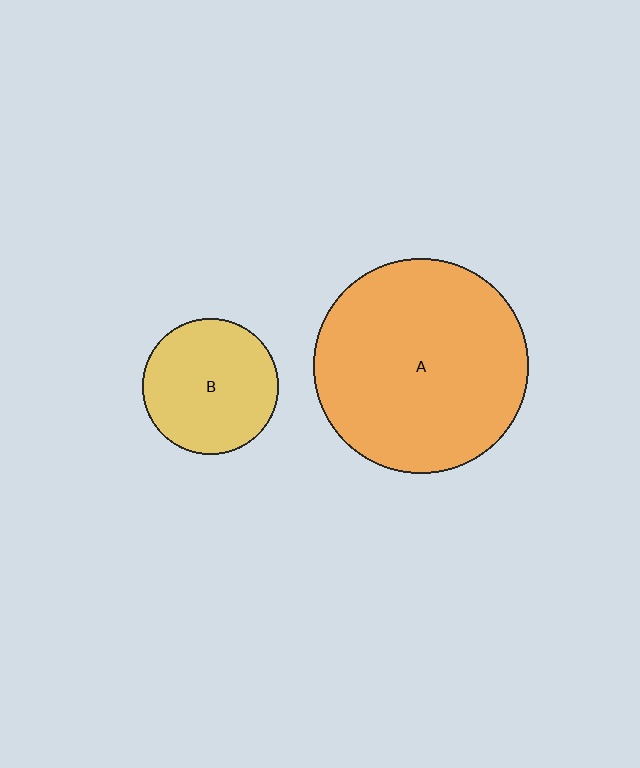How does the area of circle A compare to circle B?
Approximately 2.5 times.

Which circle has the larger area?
Circle A (orange).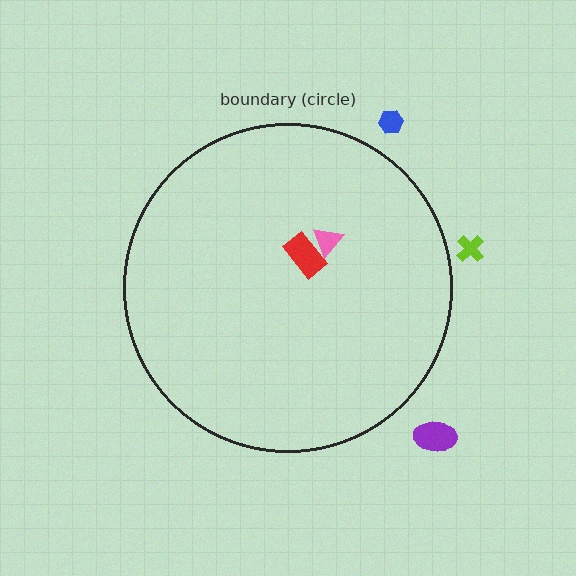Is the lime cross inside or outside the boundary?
Outside.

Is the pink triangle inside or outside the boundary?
Inside.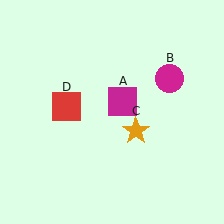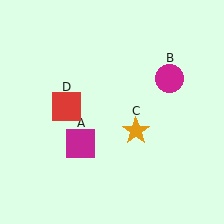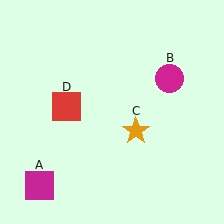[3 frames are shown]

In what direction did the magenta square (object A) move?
The magenta square (object A) moved down and to the left.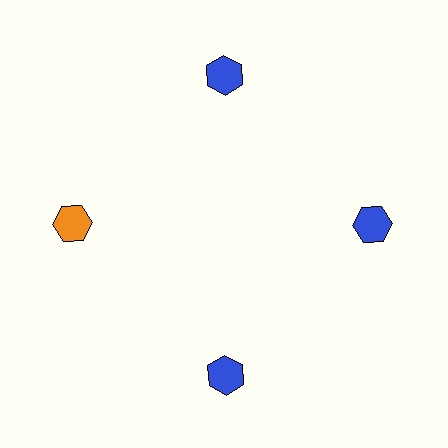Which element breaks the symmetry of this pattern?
The orange hexagon at roughly the 9 o'clock position breaks the symmetry. All other shapes are blue hexagons.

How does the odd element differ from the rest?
It has a different color: orange instead of blue.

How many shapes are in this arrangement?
There are 4 shapes arranged in a ring pattern.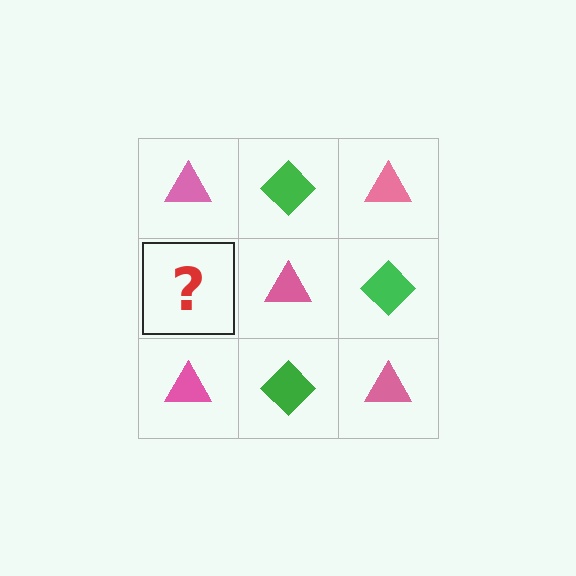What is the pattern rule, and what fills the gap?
The rule is that it alternates pink triangle and green diamond in a checkerboard pattern. The gap should be filled with a green diamond.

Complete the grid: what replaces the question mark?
The question mark should be replaced with a green diamond.